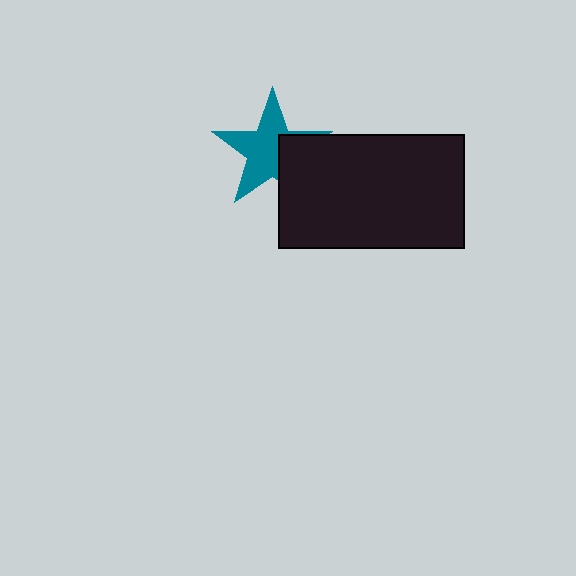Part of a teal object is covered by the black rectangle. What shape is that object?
It is a star.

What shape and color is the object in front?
The object in front is a black rectangle.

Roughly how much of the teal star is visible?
Most of it is visible (roughly 65%).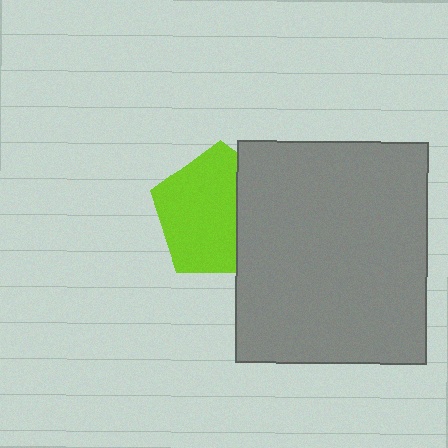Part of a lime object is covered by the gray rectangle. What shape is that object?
It is a pentagon.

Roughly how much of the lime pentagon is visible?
Most of it is visible (roughly 66%).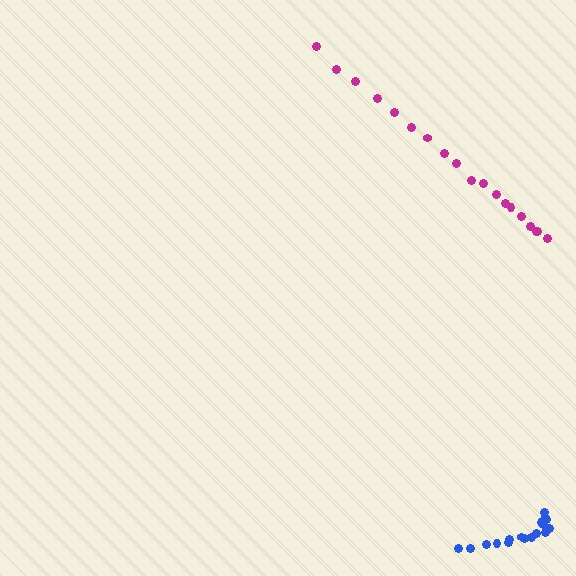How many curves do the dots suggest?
There are 2 distinct paths.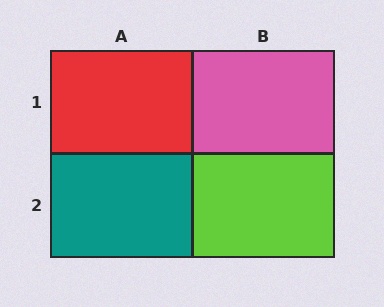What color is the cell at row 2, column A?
Teal.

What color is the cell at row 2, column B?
Lime.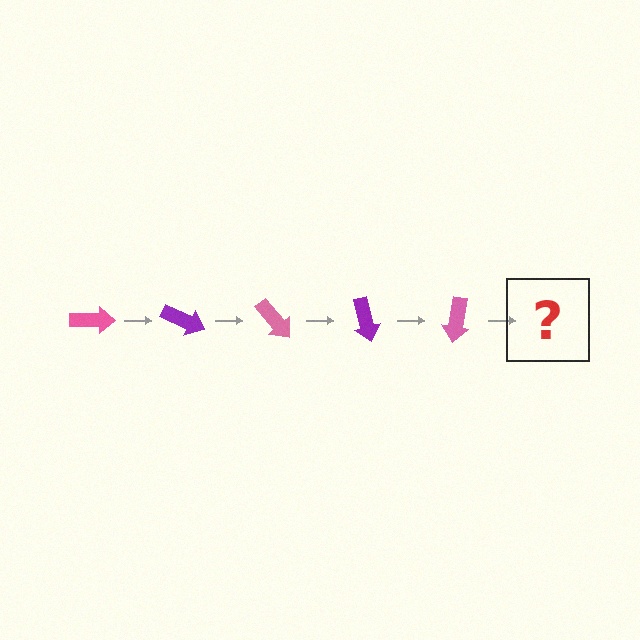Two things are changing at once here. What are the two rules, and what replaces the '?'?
The two rules are that it rotates 25 degrees each step and the color cycles through pink and purple. The '?' should be a purple arrow, rotated 125 degrees from the start.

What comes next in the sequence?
The next element should be a purple arrow, rotated 125 degrees from the start.